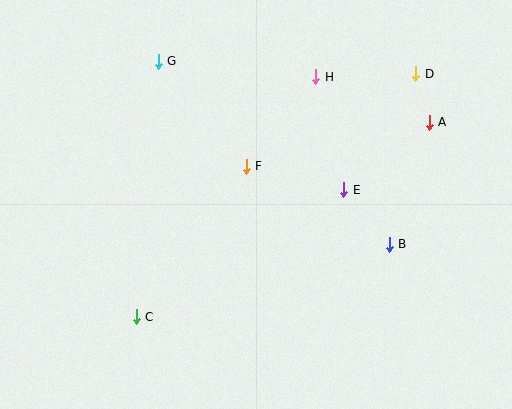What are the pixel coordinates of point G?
Point G is at (158, 61).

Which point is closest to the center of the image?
Point F at (246, 166) is closest to the center.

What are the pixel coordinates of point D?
Point D is at (416, 74).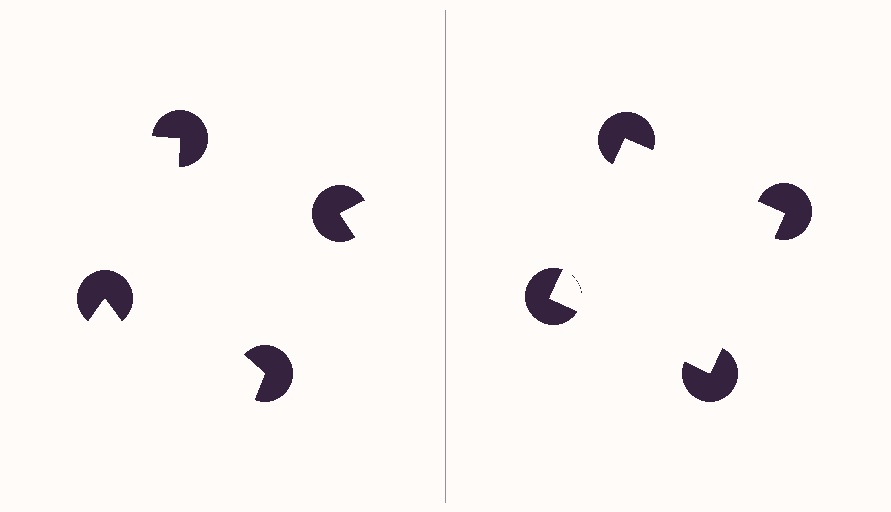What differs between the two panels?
The pac-man discs are positioned identically on both sides; only the wedge orientations differ. On the right they align to a square; on the left they are misaligned.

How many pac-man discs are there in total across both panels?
8 — 4 on each side.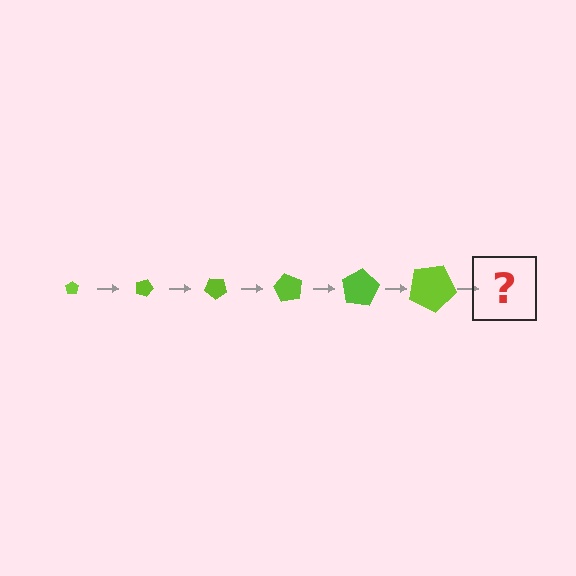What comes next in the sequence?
The next element should be a pentagon, larger than the previous one and rotated 120 degrees from the start.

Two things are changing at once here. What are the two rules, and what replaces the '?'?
The two rules are that the pentagon grows larger each step and it rotates 20 degrees each step. The '?' should be a pentagon, larger than the previous one and rotated 120 degrees from the start.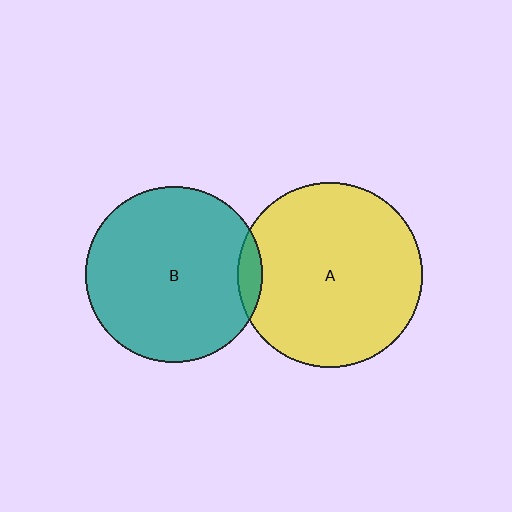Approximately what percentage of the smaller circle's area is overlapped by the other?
Approximately 5%.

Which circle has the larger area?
Circle A (yellow).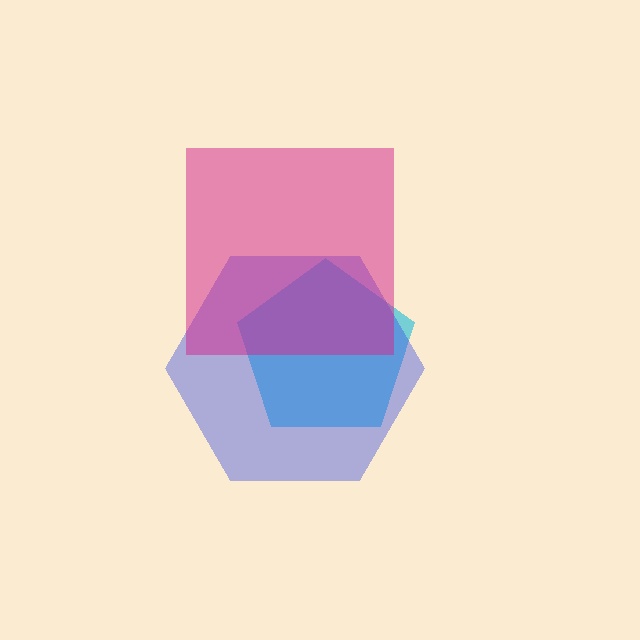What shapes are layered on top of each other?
The layered shapes are: a cyan pentagon, a blue hexagon, a magenta square.